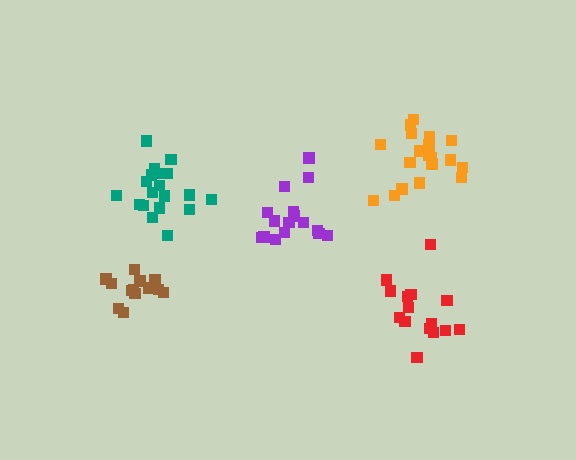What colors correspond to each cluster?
The clusters are colored: purple, red, orange, brown, teal.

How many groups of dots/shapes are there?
There are 5 groups.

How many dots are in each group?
Group 1: 16 dots, Group 2: 15 dots, Group 3: 19 dots, Group 4: 15 dots, Group 5: 19 dots (84 total).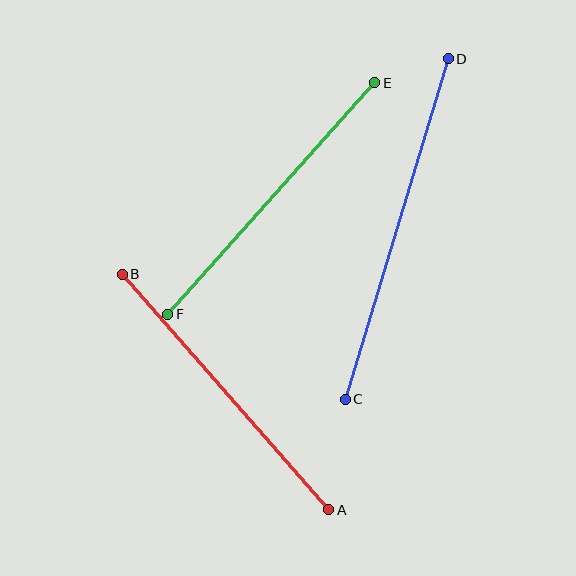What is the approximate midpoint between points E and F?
The midpoint is at approximately (271, 198) pixels.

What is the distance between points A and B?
The distance is approximately 313 pixels.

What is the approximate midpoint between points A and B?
The midpoint is at approximately (226, 392) pixels.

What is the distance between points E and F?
The distance is approximately 311 pixels.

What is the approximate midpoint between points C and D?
The midpoint is at approximately (397, 229) pixels.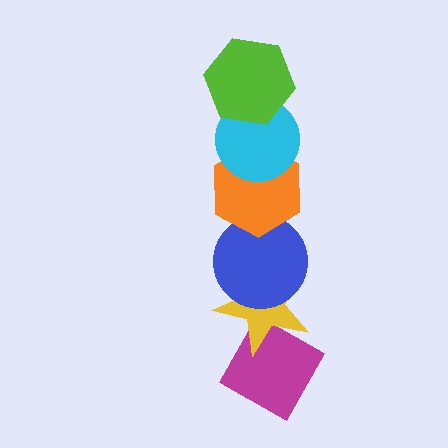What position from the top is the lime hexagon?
The lime hexagon is 1st from the top.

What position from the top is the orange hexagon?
The orange hexagon is 3rd from the top.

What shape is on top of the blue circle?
The orange hexagon is on top of the blue circle.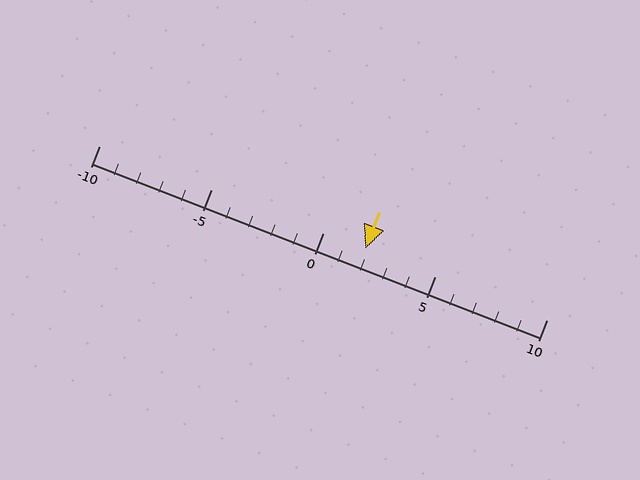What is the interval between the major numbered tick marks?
The major tick marks are spaced 5 units apart.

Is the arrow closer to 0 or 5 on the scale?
The arrow is closer to 0.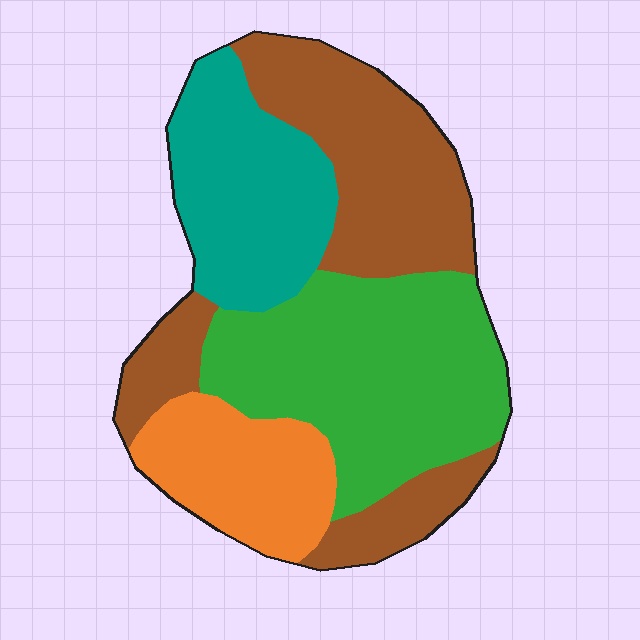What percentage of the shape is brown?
Brown covers around 35% of the shape.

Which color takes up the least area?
Orange, at roughly 15%.